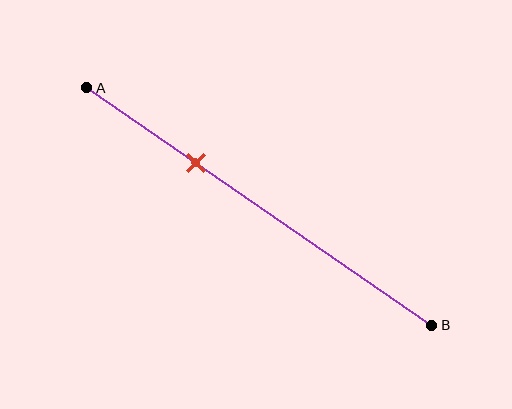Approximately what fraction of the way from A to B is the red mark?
The red mark is approximately 30% of the way from A to B.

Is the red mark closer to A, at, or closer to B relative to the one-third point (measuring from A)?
The red mark is approximately at the one-third point of segment AB.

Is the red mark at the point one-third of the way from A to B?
Yes, the mark is approximately at the one-third point.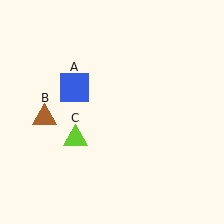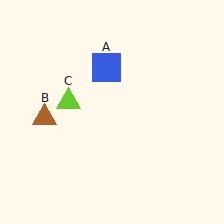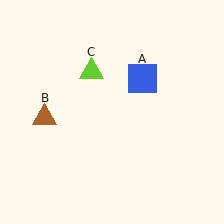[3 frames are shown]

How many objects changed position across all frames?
2 objects changed position: blue square (object A), lime triangle (object C).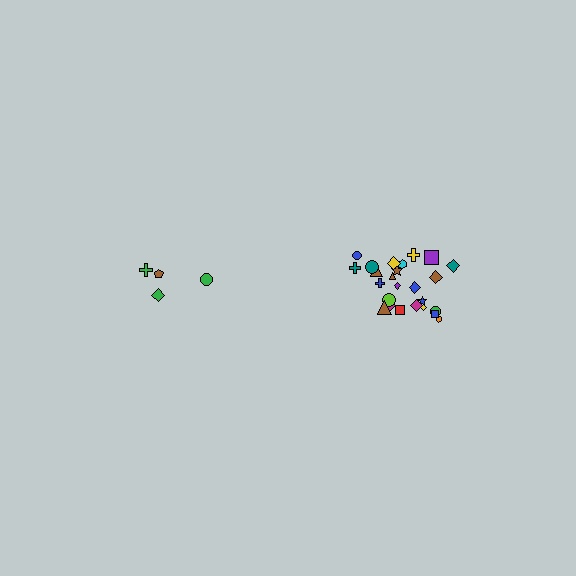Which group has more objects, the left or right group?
The right group.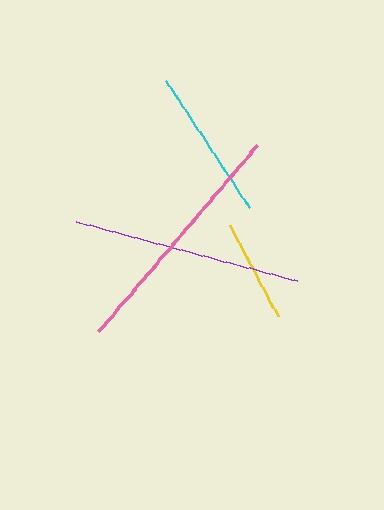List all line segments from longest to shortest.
From longest to shortest: pink, purple, cyan, yellow.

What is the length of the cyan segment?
The cyan segment is approximately 152 pixels long.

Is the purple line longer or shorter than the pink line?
The pink line is longer than the purple line.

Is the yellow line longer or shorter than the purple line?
The purple line is longer than the yellow line.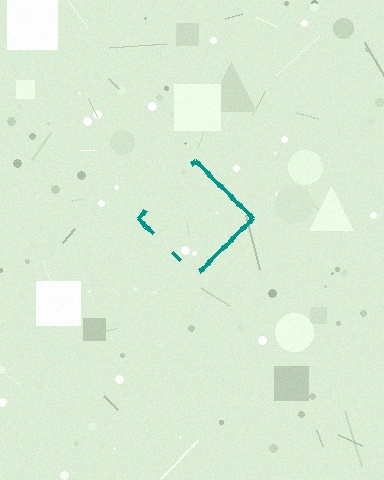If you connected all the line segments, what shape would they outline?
They would outline a diamond.